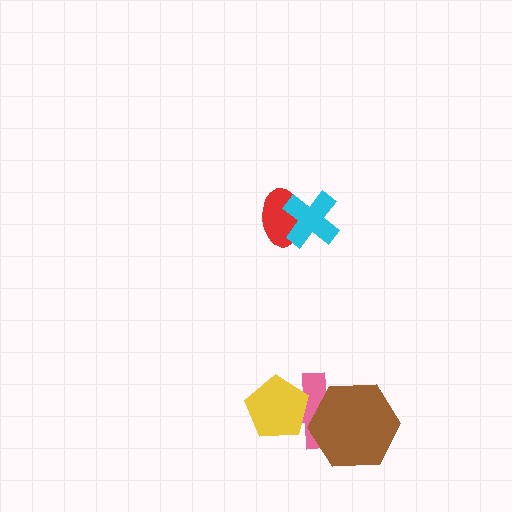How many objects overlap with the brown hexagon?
1 object overlaps with the brown hexagon.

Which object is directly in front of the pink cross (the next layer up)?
The brown hexagon is directly in front of the pink cross.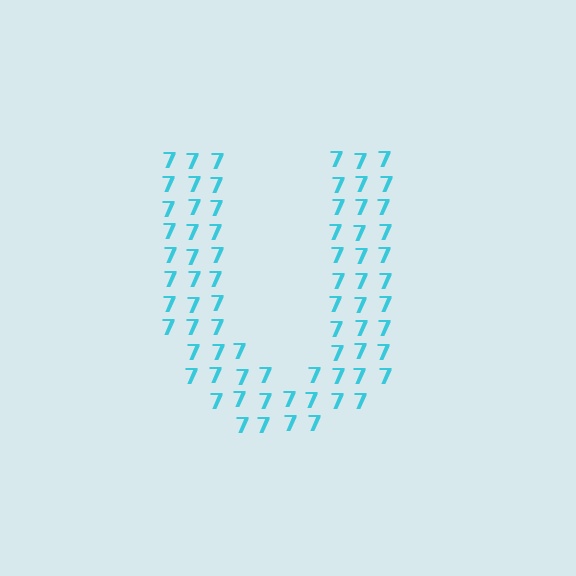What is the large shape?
The large shape is the letter U.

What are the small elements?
The small elements are digit 7's.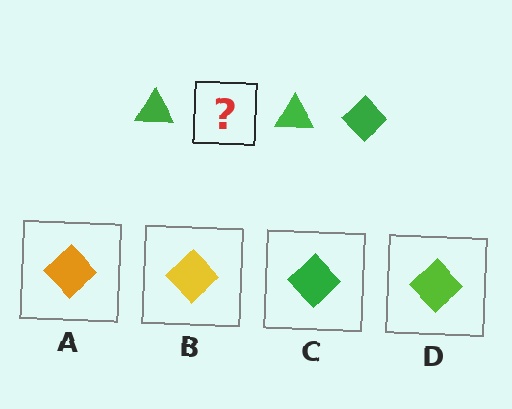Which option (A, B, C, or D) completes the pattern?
C.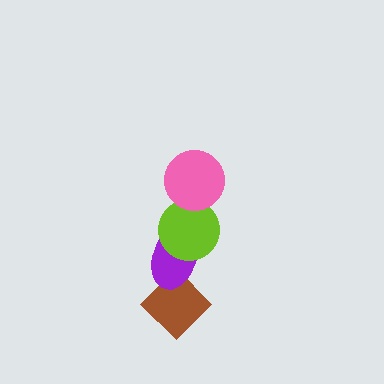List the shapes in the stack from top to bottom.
From top to bottom: the pink circle, the lime circle, the purple ellipse, the brown diamond.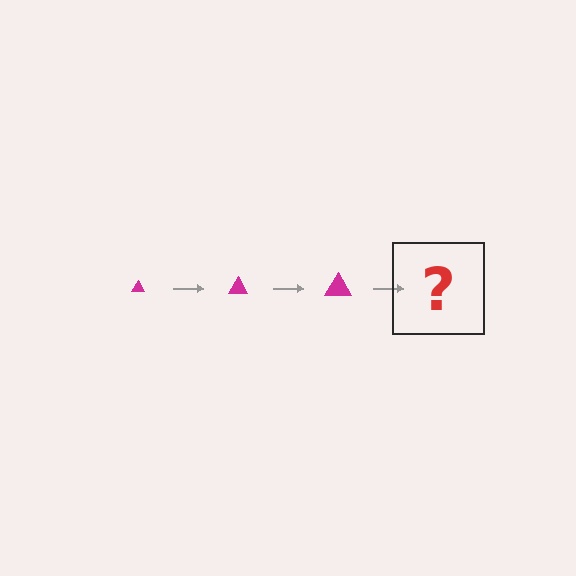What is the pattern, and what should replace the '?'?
The pattern is that the triangle gets progressively larger each step. The '?' should be a magenta triangle, larger than the previous one.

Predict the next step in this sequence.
The next step is a magenta triangle, larger than the previous one.